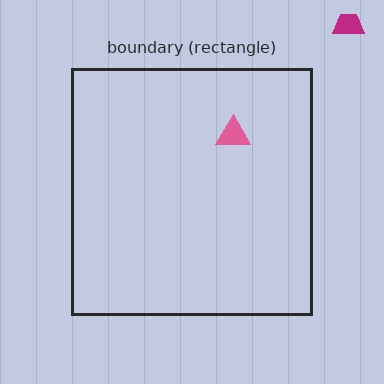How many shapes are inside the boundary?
1 inside, 1 outside.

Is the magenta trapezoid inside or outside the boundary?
Outside.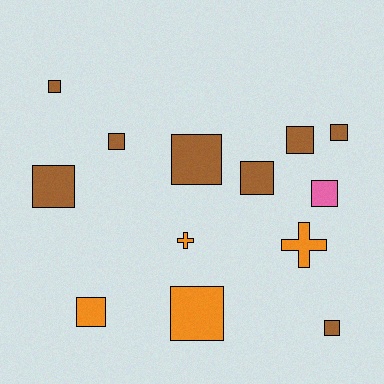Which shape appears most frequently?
Square, with 11 objects.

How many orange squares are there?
There are 2 orange squares.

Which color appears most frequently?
Brown, with 8 objects.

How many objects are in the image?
There are 13 objects.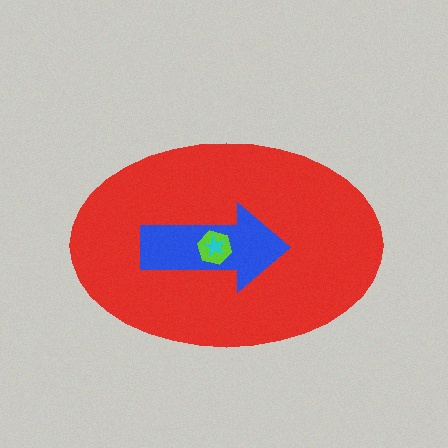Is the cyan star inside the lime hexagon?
Yes.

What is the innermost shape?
The cyan star.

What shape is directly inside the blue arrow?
The lime hexagon.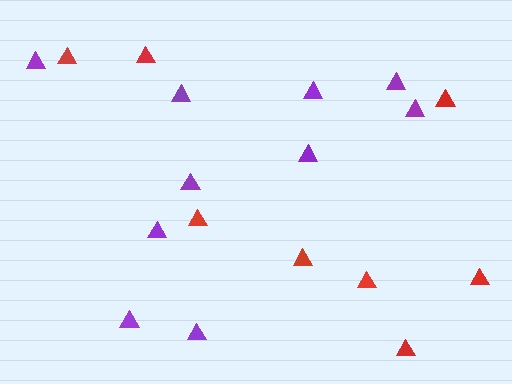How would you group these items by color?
There are 2 groups: one group of red triangles (8) and one group of purple triangles (10).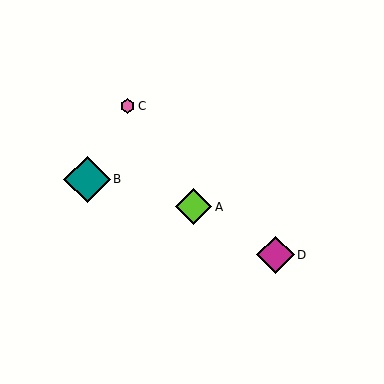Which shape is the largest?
The teal diamond (labeled B) is the largest.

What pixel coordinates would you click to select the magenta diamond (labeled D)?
Click at (275, 255) to select the magenta diamond D.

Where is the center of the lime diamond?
The center of the lime diamond is at (194, 207).